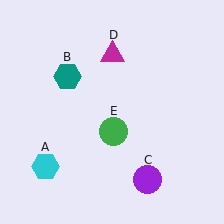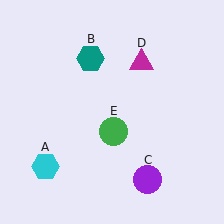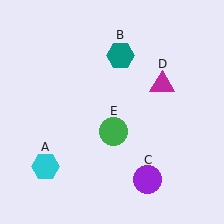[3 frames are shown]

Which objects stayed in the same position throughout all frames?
Cyan hexagon (object A) and purple circle (object C) and green circle (object E) remained stationary.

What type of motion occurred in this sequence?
The teal hexagon (object B), magenta triangle (object D) rotated clockwise around the center of the scene.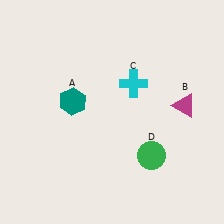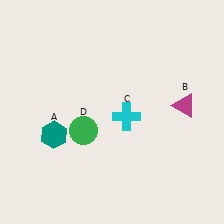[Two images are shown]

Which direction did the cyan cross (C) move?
The cyan cross (C) moved down.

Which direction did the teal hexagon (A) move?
The teal hexagon (A) moved down.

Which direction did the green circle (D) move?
The green circle (D) moved left.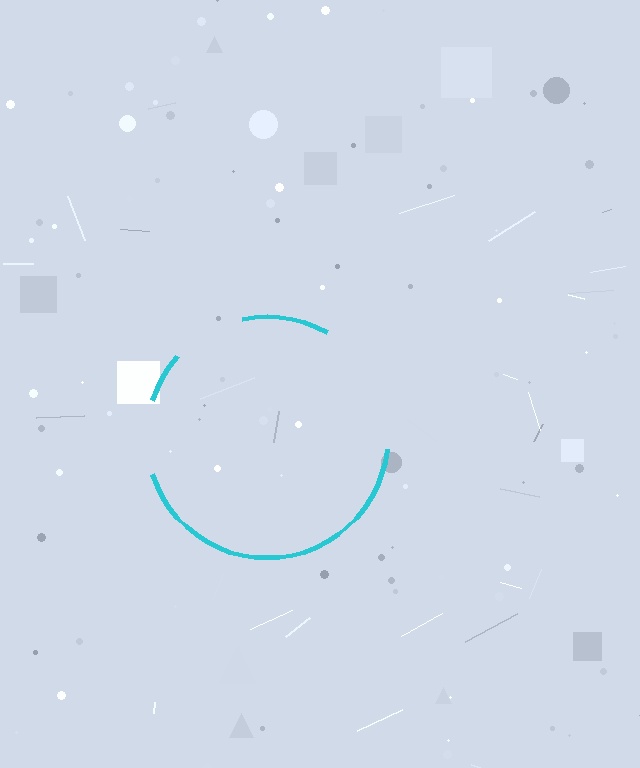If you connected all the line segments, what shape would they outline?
They would outline a circle.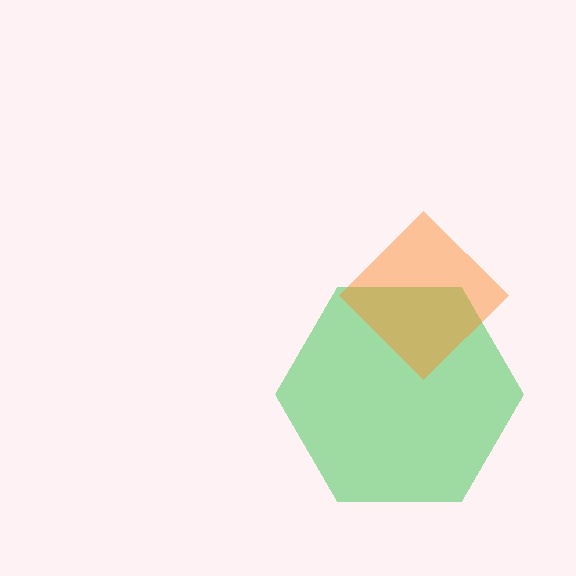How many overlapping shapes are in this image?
There are 2 overlapping shapes in the image.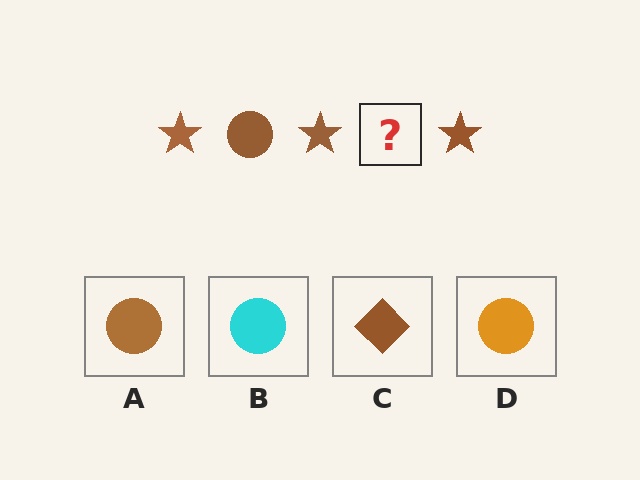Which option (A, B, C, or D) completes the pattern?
A.